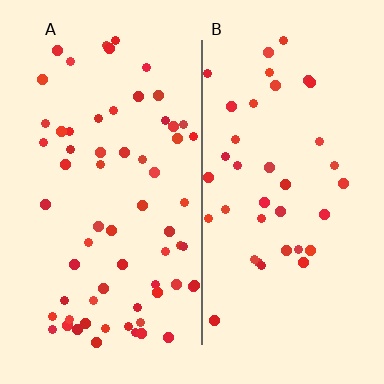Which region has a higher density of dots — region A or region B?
A (the left).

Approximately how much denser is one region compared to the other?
Approximately 1.7× — region A over region B.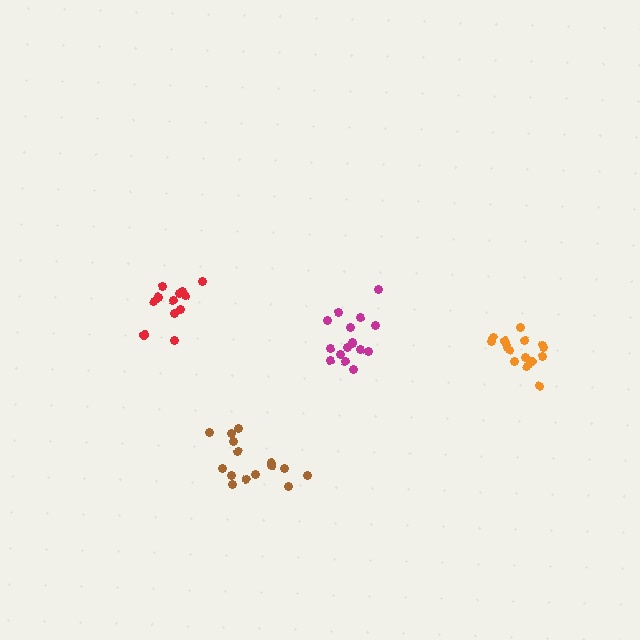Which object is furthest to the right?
The orange cluster is rightmost.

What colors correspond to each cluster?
The clusters are colored: red, orange, brown, magenta.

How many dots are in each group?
Group 1: 12 dots, Group 2: 16 dots, Group 3: 15 dots, Group 4: 16 dots (59 total).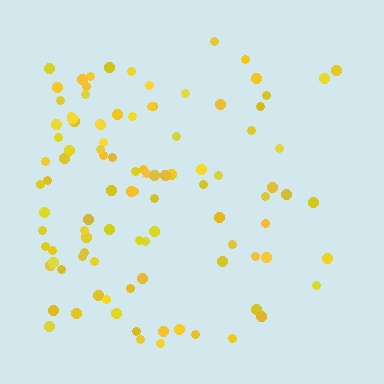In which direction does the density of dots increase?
From right to left, with the left side densest.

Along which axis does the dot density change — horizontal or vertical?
Horizontal.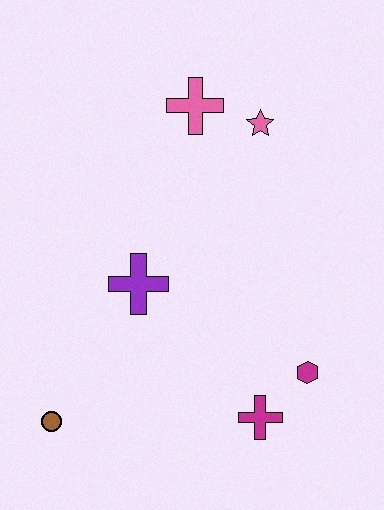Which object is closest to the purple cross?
The brown circle is closest to the purple cross.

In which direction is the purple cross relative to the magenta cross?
The purple cross is above the magenta cross.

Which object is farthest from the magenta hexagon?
The pink cross is farthest from the magenta hexagon.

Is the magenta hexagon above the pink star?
No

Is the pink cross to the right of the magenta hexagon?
No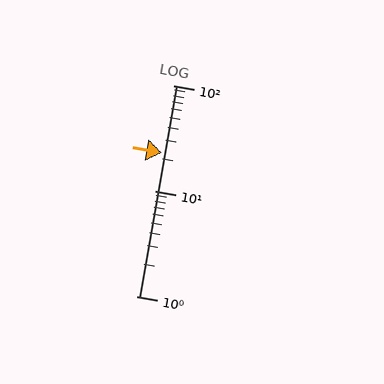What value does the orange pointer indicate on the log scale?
The pointer indicates approximately 23.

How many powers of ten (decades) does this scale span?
The scale spans 2 decades, from 1 to 100.